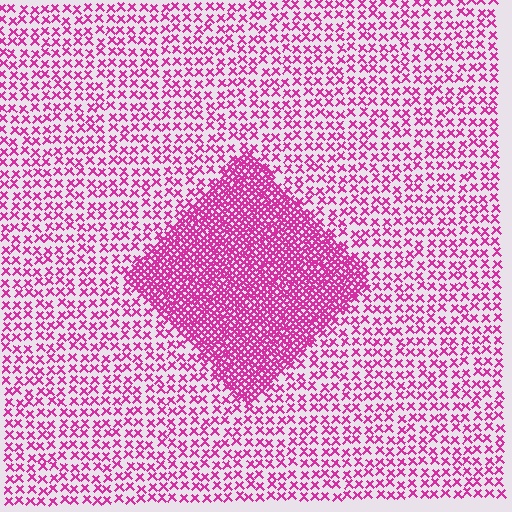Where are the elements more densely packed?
The elements are more densely packed inside the diamond boundary.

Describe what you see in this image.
The image contains small magenta elements arranged at two different densities. A diamond-shaped region is visible where the elements are more densely packed than the surrounding area.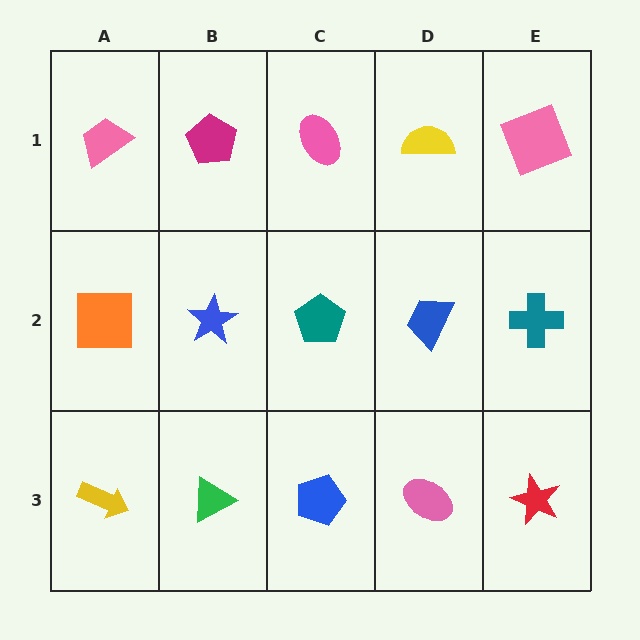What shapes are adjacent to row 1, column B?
A blue star (row 2, column B), a pink trapezoid (row 1, column A), a pink ellipse (row 1, column C).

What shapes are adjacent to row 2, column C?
A pink ellipse (row 1, column C), a blue pentagon (row 3, column C), a blue star (row 2, column B), a blue trapezoid (row 2, column D).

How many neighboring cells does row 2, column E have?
3.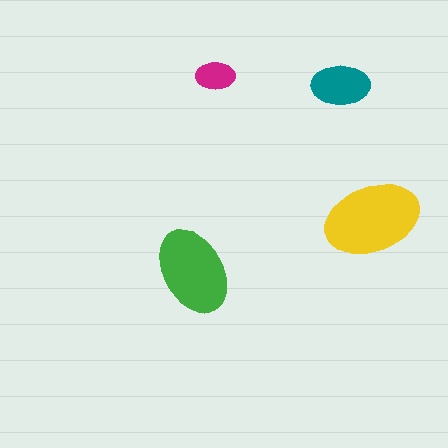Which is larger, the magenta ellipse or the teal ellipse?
The teal one.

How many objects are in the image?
There are 4 objects in the image.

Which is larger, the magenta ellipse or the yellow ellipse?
The yellow one.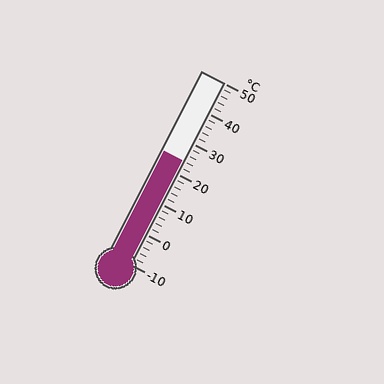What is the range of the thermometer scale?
The thermometer scale ranges from -10°C to 50°C.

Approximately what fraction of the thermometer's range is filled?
The thermometer is filled to approximately 55% of its range.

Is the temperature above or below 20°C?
The temperature is above 20°C.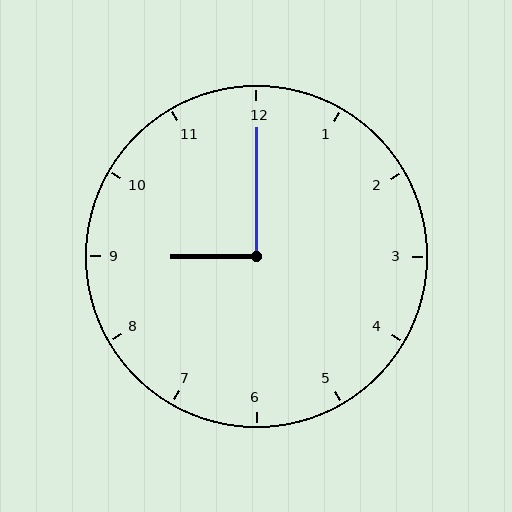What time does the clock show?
9:00.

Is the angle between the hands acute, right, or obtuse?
It is right.